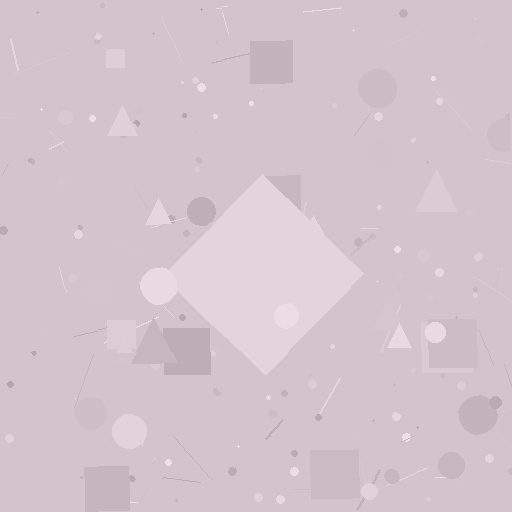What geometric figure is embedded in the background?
A diamond is embedded in the background.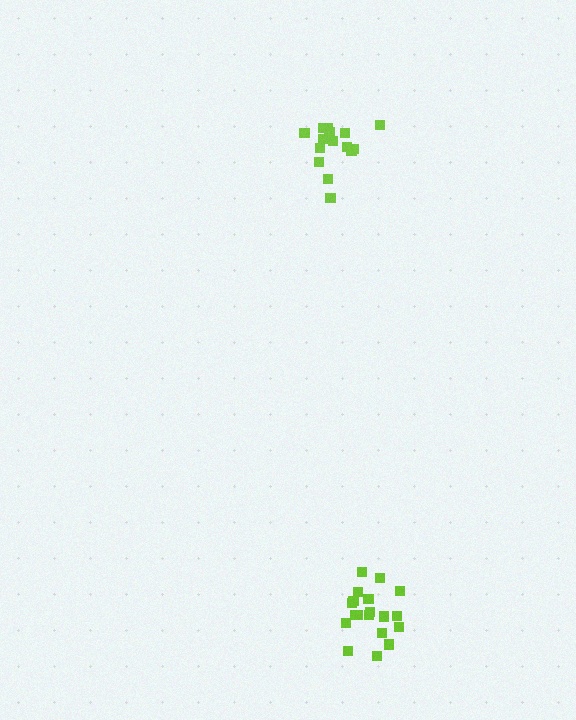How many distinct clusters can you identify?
There are 2 distinct clusters.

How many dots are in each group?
Group 1: 19 dots, Group 2: 16 dots (35 total).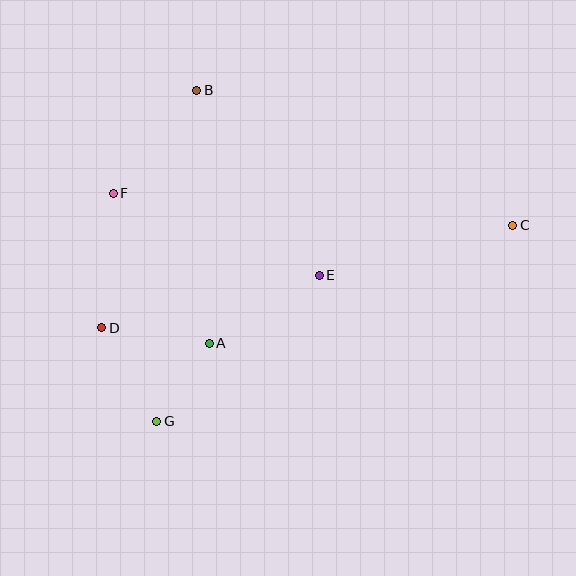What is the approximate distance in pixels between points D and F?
The distance between D and F is approximately 135 pixels.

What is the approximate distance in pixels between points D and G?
The distance between D and G is approximately 108 pixels.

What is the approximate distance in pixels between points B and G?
The distance between B and G is approximately 333 pixels.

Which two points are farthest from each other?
Points C and D are farthest from each other.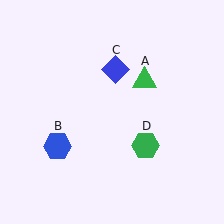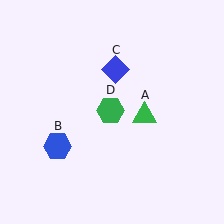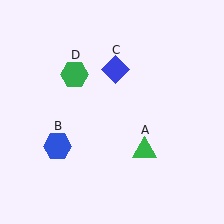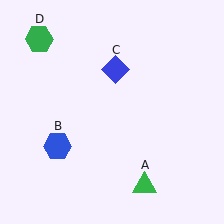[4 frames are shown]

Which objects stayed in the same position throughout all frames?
Blue hexagon (object B) and blue diamond (object C) remained stationary.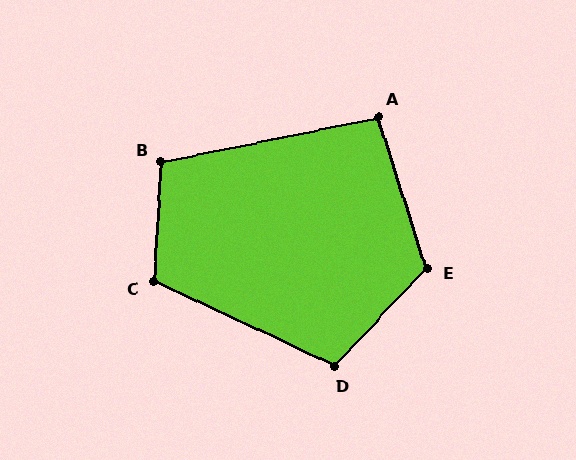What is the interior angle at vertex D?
Approximately 108 degrees (obtuse).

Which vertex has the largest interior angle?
E, at approximately 119 degrees.